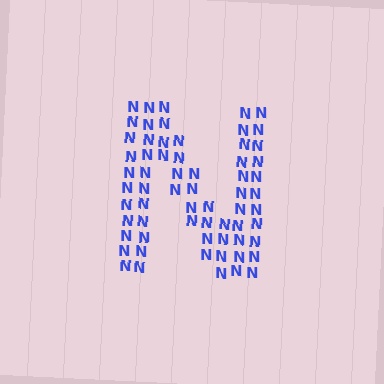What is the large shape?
The large shape is the letter N.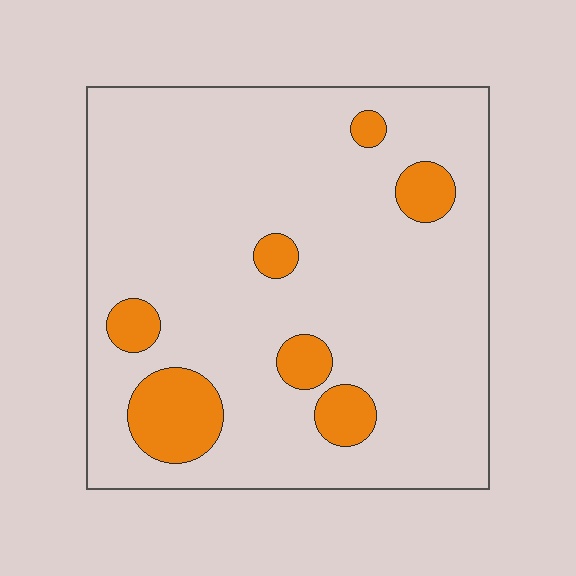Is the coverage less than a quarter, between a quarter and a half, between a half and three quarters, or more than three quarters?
Less than a quarter.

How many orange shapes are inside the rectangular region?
7.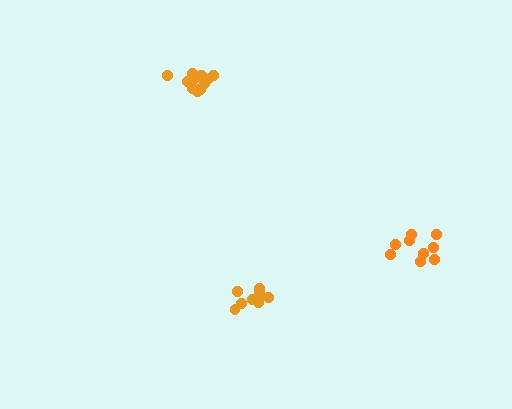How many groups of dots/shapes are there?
There are 3 groups.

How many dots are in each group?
Group 1: 9 dots, Group 2: 12 dots, Group 3: 9 dots (30 total).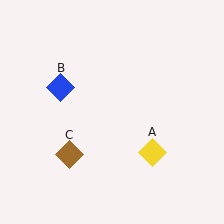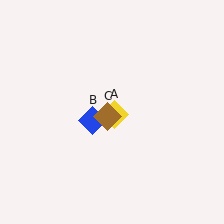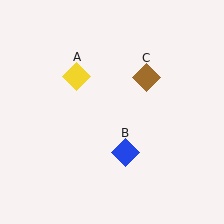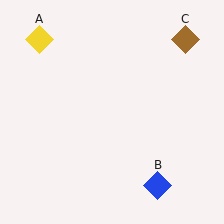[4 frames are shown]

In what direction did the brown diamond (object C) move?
The brown diamond (object C) moved up and to the right.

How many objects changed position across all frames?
3 objects changed position: yellow diamond (object A), blue diamond (object B), brown diamond (object C).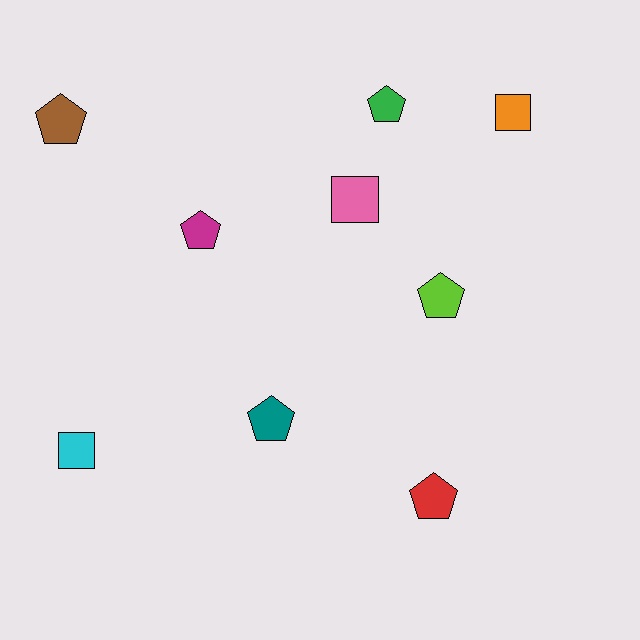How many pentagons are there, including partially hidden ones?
There are 6 pentagons.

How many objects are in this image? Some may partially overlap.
There are 9 objects.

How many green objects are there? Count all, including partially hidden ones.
There is 1 green object.